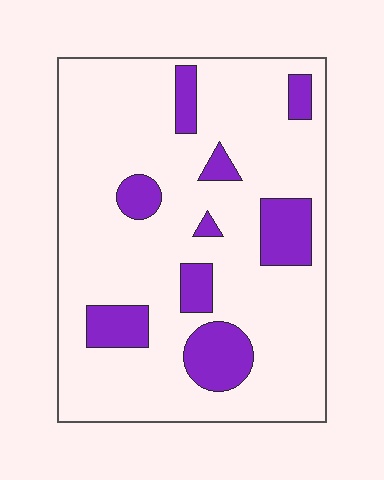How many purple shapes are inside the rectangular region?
9.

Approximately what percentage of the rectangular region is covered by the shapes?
Approximately 20%.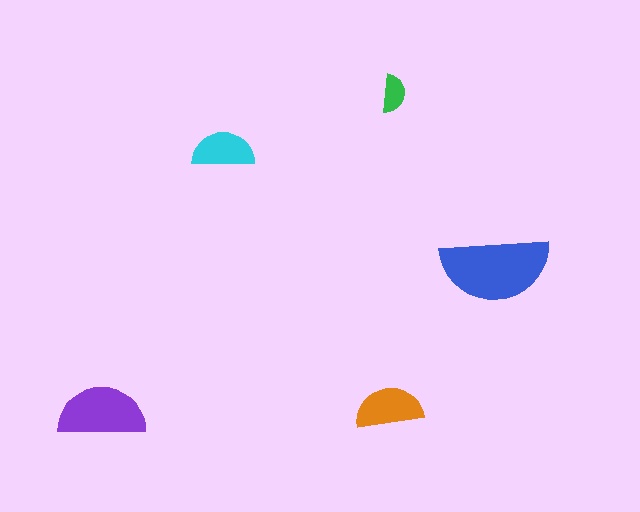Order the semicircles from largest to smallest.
the blue one, the purple one, the orange one, the cyan one, the green one.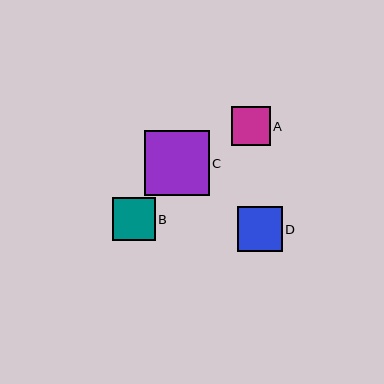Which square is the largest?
Square C is the largest with a size of approximately 65 pixels.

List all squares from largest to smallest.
From largest to smallest: C, D, B, A.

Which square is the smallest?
Square A is the smallest with a size of approximately 38 pixels.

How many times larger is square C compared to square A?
Square C is approximately 1.7 times the size of square A.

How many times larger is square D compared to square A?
Square D is approximately 1.2 times the size of square A.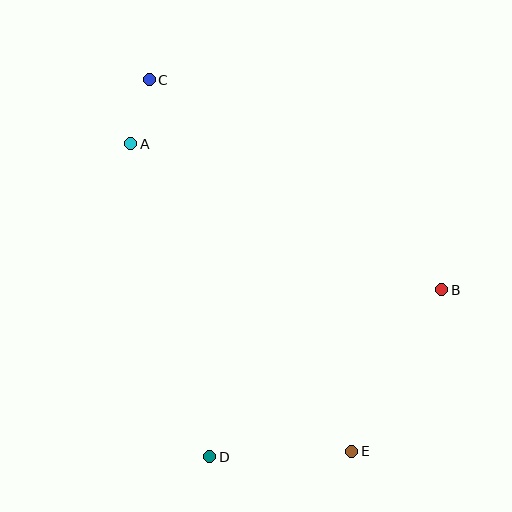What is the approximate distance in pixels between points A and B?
The distance between A and B is approximately 344 pixels.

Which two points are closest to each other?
Points A and C are closest to each other.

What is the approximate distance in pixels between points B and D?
The distance between B and D is approximately 286 pixels.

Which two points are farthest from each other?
Points C and E are farthest from each other.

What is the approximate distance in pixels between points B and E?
The distance between B and E is approximately 185 pixels.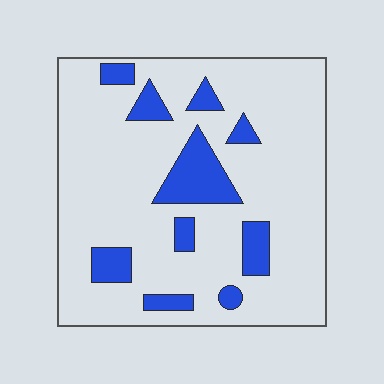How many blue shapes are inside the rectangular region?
10.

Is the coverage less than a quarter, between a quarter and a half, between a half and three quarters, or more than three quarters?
Less than a quarter.